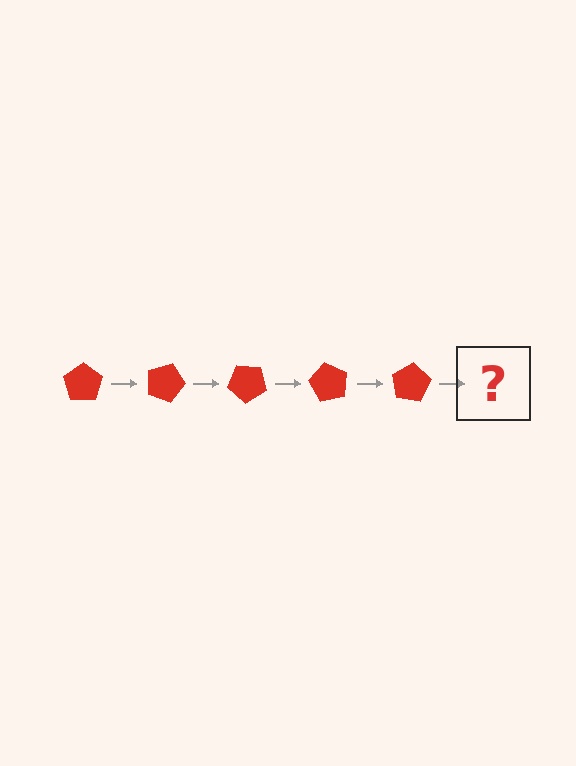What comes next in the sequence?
The next element should be a red pentagon rotated 100 degrees.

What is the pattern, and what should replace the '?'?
The pattern is that the pentagon rotates 20 degrees each step. The '?' should be a red pentagon rotated 100 degrees.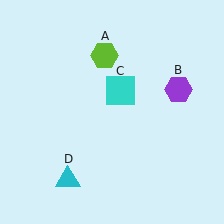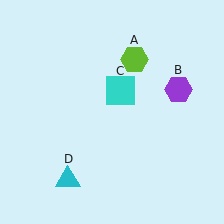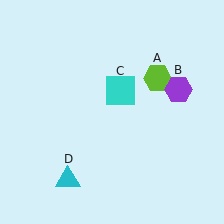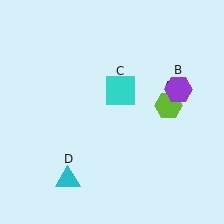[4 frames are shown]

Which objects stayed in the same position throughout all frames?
Purple hexagon (object B) and cyan square (object C) and cyan triangle (object D) remained stationary.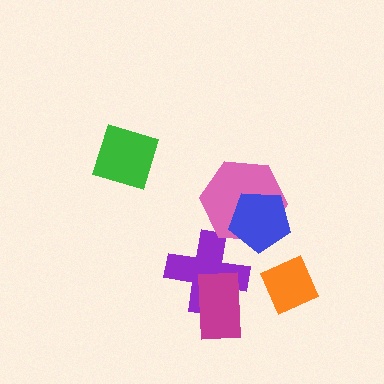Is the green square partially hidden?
No, no other shape covers it.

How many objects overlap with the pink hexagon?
1 object overlaps with the pink hexagon.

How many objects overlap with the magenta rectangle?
1 object overlaps with the magenta rectangle.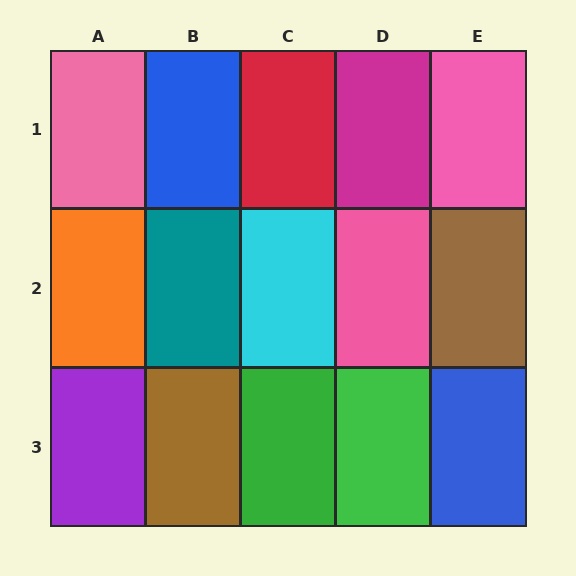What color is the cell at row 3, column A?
Purple.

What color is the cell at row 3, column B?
Brown.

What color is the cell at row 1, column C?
Red.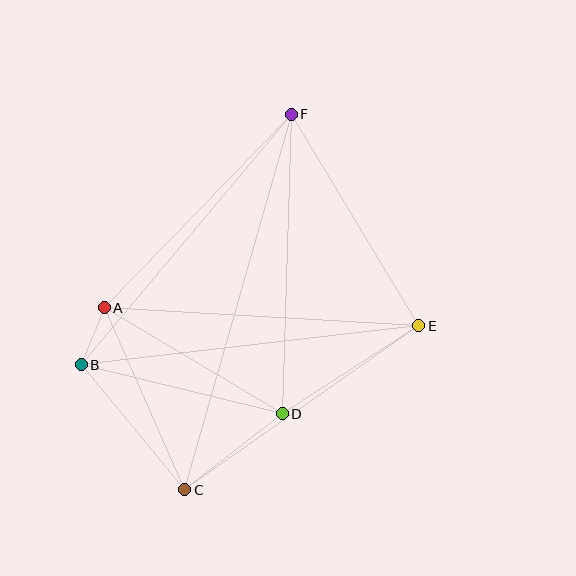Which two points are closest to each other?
Points A and B are closest to each other.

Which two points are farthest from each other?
Points C and F are farthest from each other.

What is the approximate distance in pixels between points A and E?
The distance between A and E is approximately 315 pixels.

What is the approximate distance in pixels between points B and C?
The distance between B and C is approximately 162 pixels.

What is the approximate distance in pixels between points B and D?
The distance between B and D is approximately 207 pixels.